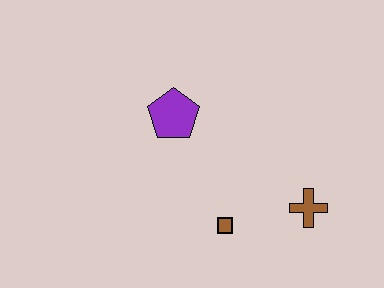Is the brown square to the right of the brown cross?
No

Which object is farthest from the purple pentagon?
The brown cross is farthest from the purple pentagon.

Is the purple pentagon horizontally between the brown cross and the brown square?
No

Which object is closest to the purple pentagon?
The brown square is closest to the purple pentagon.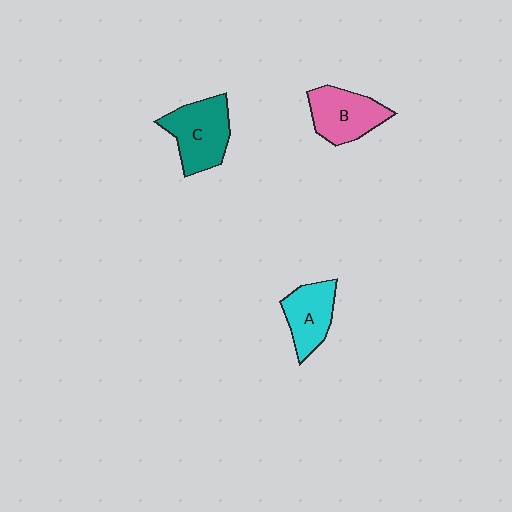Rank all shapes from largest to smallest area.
From largest to smallest: C (teal), B (pink), A (cyan).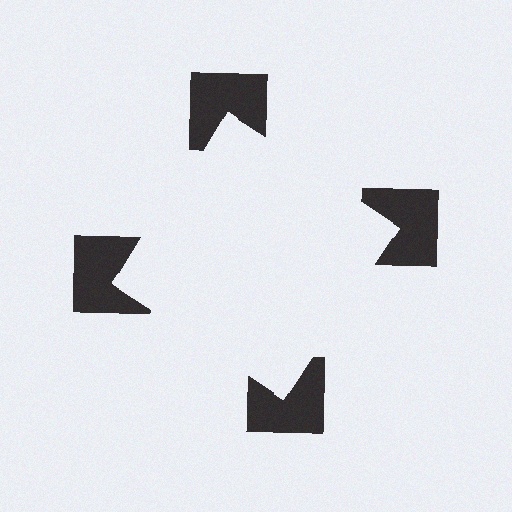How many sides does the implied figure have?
4 sides.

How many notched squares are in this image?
There are 4 — one at each vertex of the illusory square.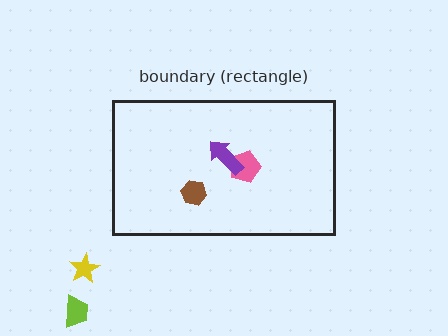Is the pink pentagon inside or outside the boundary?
Inside.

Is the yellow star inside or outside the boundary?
Outside.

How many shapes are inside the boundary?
3 inside, 2 outside.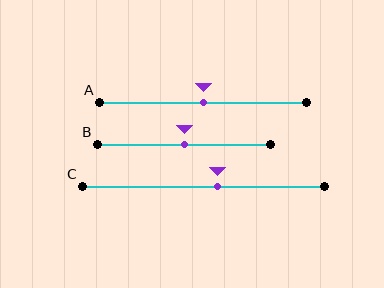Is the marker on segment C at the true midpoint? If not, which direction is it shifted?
No, the marker on segment C is shifted to the right by about 6% of the segment length.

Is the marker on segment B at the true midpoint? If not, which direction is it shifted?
Yes, the marker on segment B is at the true midpoint.